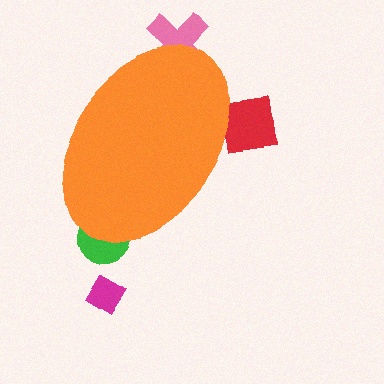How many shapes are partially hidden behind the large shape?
3 shapes are partially hidden.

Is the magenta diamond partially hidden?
No, the magenta diamond is fully visible.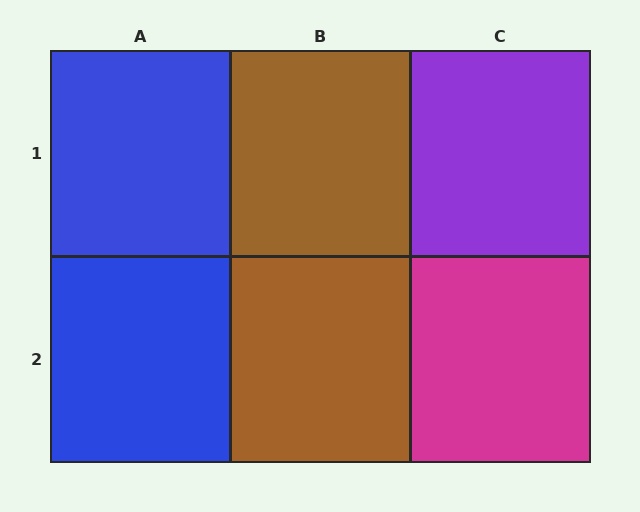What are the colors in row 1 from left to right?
Blue, brown, purple.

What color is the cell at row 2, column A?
Blue.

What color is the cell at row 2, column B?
Brown.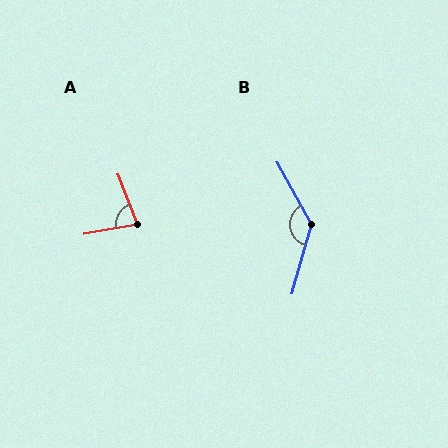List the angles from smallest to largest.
A (79°), B (135°).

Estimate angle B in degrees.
Approximately 135 degrees.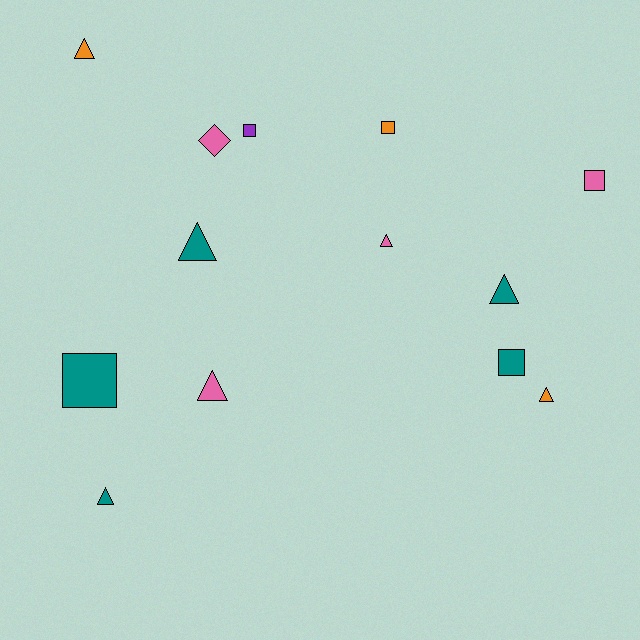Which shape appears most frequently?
Triangle, with 7 objects.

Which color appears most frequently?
Teal, with 5 objects.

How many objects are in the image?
There are 13 objects.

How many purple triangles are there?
There are no purple triangles.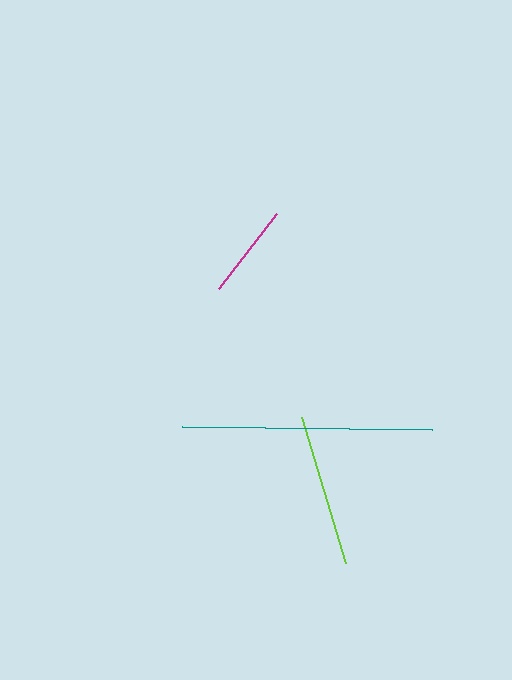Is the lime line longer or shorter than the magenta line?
The lime line is longer than the magenta line.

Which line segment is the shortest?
The magenta line is the shortest at approximately 95 pixels.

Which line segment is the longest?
The teal line is the longest at approximately 250 pixels.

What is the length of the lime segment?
The lime segment is approximately 153 pixels long.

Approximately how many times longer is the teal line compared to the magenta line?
The teal line is approximately 2.6 times the length of the magenta line.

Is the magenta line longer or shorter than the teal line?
The teal line is longer than the magenta line.